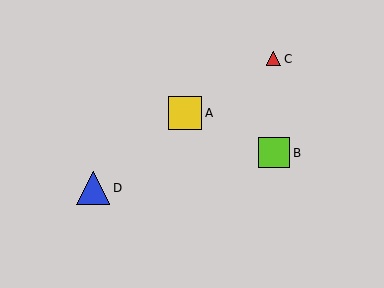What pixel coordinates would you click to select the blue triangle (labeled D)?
Click at (93, 188) to select the blue triangle D.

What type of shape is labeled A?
Shape A is a yellow square.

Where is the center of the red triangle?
The center of the red triangle is at (274, 59).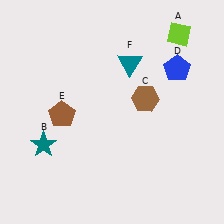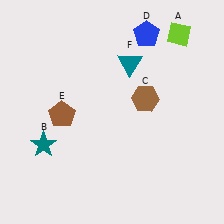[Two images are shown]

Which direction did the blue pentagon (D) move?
The blue pentagon (D) moved up.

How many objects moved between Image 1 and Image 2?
1 object moved between the two images.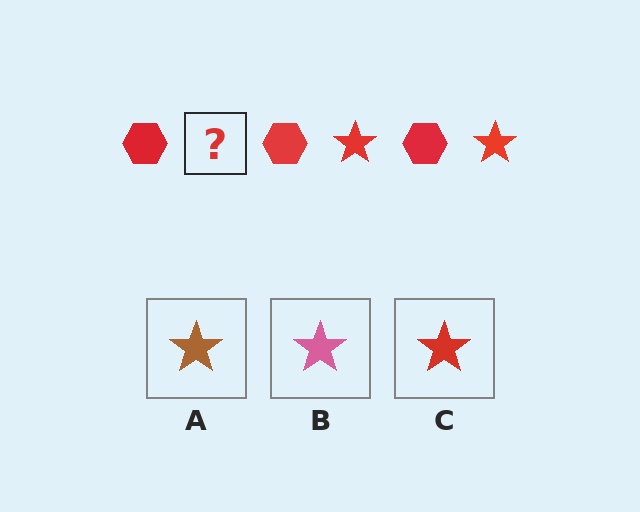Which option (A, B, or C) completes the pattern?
C.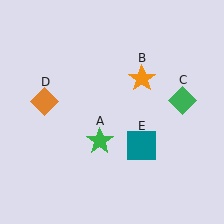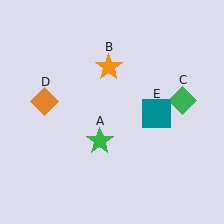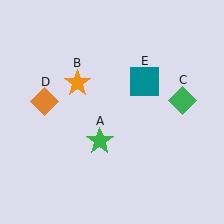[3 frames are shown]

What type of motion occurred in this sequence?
The orange star (object B), teal square (object E) rotated counterclockwise around the center of the scene.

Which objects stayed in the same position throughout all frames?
Green star (object A) and green diamond (object C) and orange diamond (object D) remained stationary.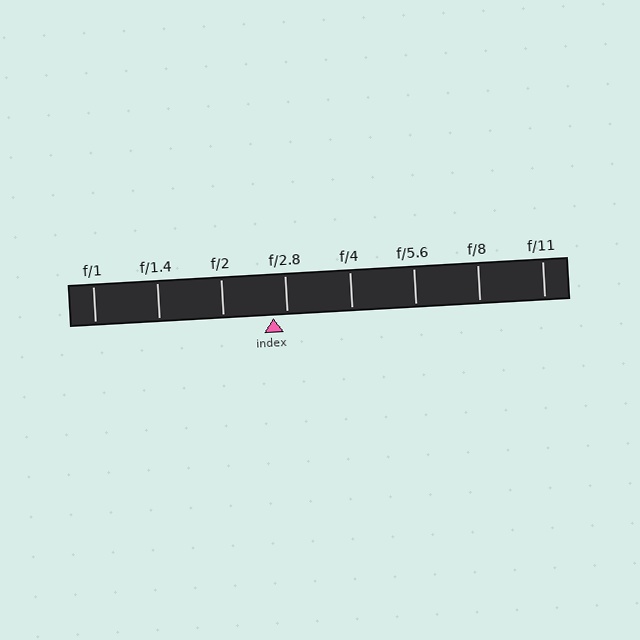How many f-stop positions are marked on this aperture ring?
There are 8 f-stop positions marked.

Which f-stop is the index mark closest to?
The index mark is closest to f/2.8.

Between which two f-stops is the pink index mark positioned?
The index mark is between f/2 and f/2.8.